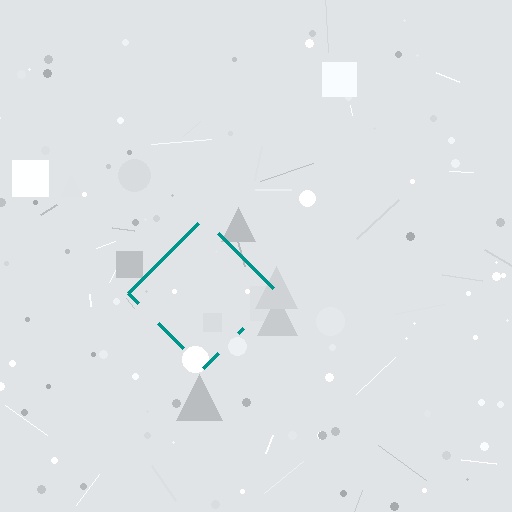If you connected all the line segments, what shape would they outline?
They would outline a diamond.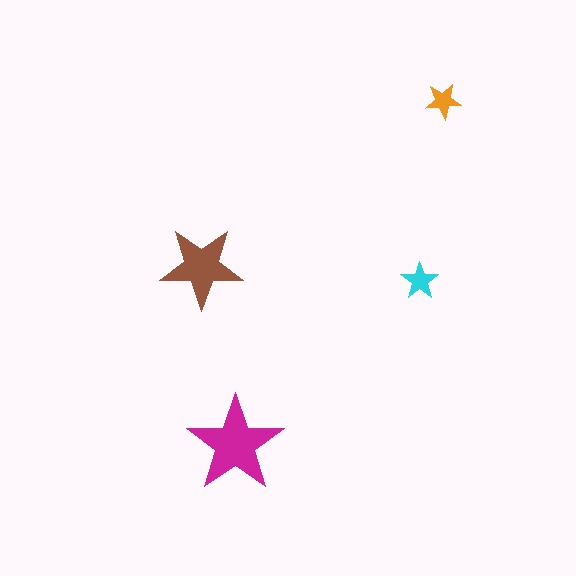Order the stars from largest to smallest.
the magenta one, the brown one, the cyan one, the orange one.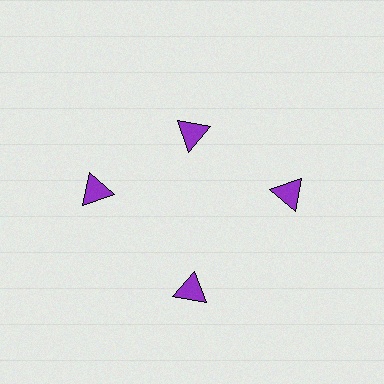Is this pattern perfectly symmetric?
No. The 4 purple triangles are arranged in a ring, but one element near the 12 o'clock position is pulled inward toward the center, breaking the 4-fold rotational symmetry.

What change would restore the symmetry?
The symmetry would be restored by moving it outward, back onto the ring so that all 4 triangles sit at equal angles and equal distance from the center.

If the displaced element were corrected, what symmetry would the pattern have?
It would have 4-fold rotational symmetry — the pattern would map onto itself every 90 degrees.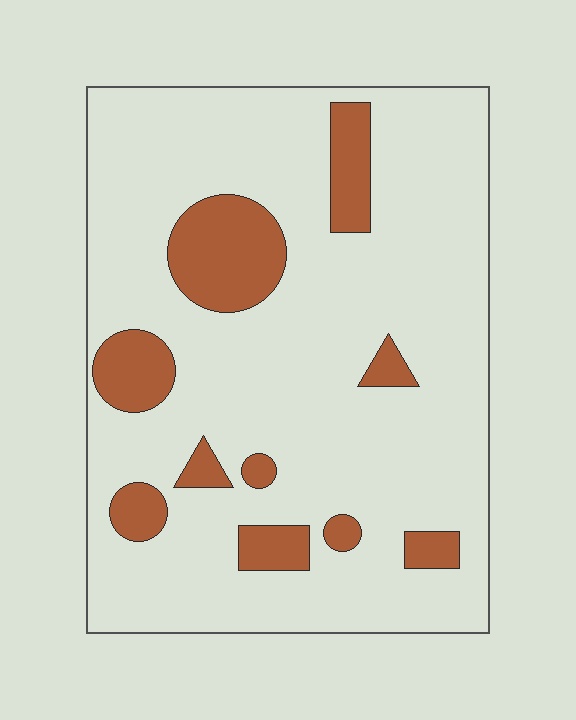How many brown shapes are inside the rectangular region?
10.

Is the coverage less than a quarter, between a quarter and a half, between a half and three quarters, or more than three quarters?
Less than a quarter.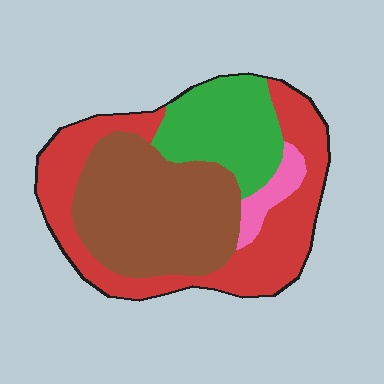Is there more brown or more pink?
Brown.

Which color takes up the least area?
Pink, at roughly 5%.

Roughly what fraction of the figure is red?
Red takes up about three eighths (3/8) of the figure.